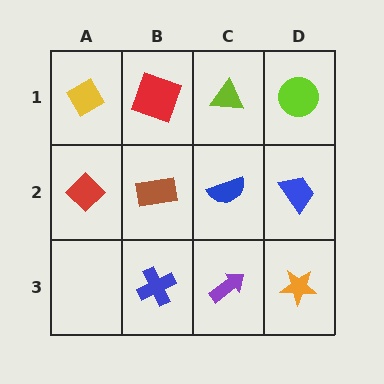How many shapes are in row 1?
4 shapes.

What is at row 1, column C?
A lime triangle.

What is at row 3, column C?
A purple arrow.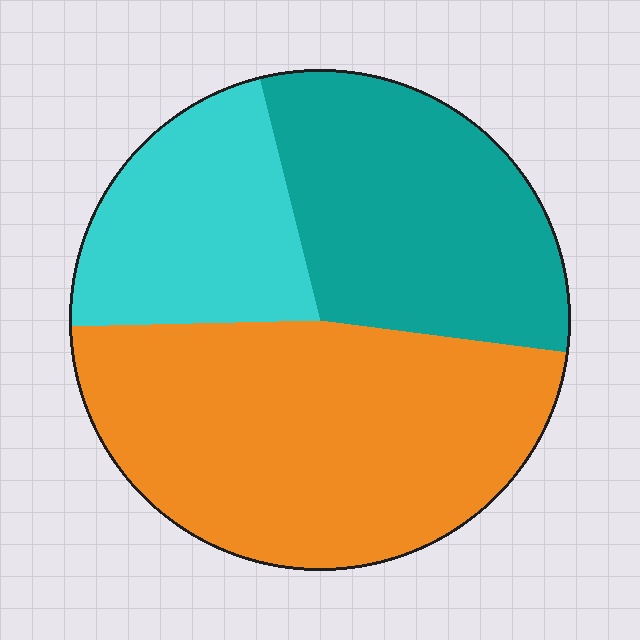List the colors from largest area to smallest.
From largest to smallest: orange, teal, cyan.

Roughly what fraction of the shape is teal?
Teal covers 31% of the shape.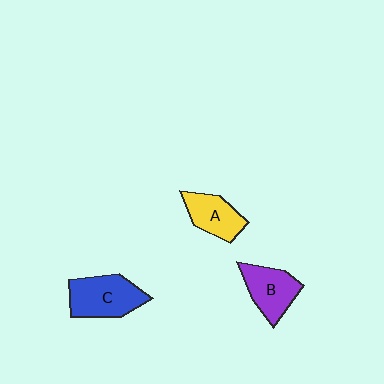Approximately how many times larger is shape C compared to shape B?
Approximately 1.2 times.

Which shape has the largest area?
Shape C (blue).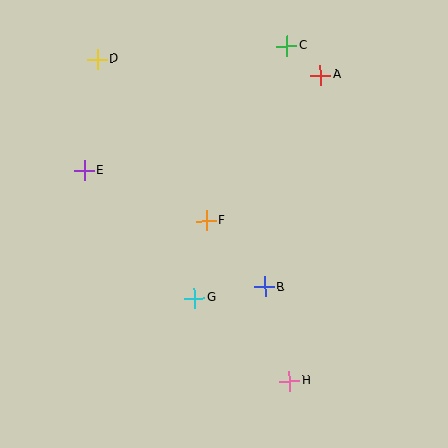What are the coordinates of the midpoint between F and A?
The midpoint between F and A is at (263, 148).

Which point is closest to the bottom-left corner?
Point G is closest to the bottom-left corner.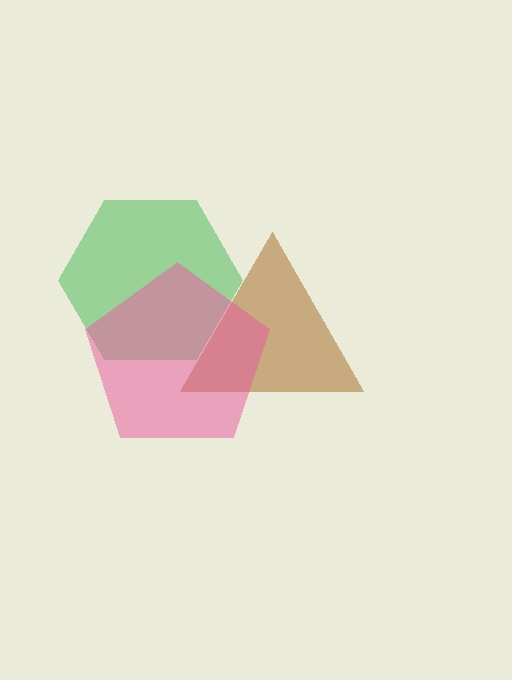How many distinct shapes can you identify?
There are 3 distinct shapes: a green hexagon, a brown triangle, a pink pentagon.